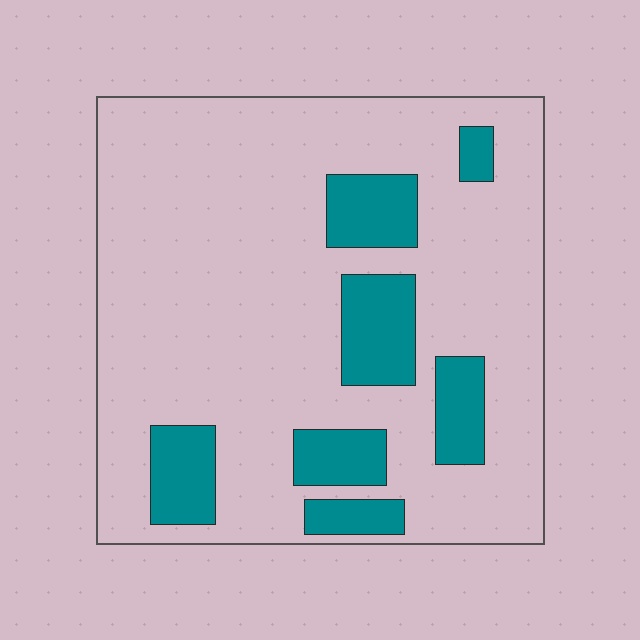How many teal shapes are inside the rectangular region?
7.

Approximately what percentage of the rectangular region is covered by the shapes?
Approximately 20%.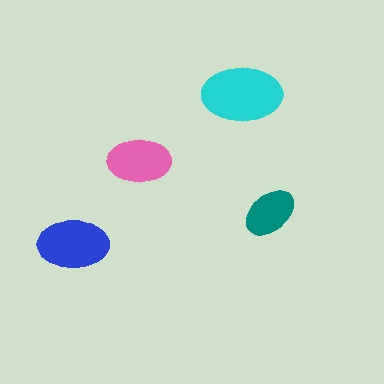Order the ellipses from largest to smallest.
the cyan one, the blue one, the pink one, the teal one.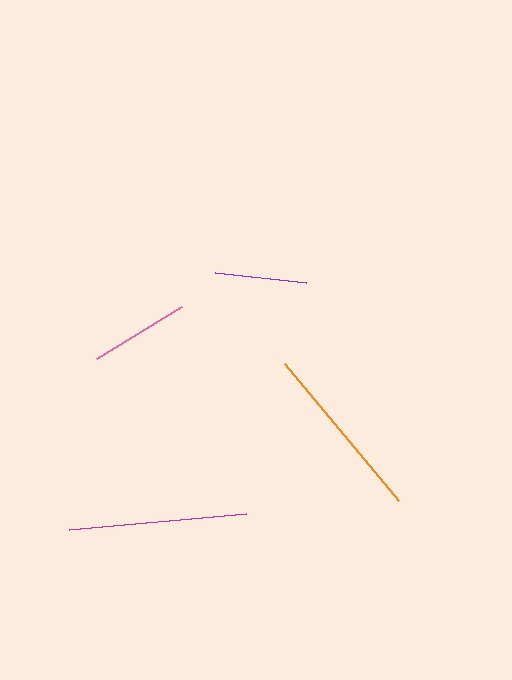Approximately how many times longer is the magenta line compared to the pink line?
The magenta line is approximately 1.8 times the length of the pink line.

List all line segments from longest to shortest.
From longest to shortest: orange, magenta, pink, purple.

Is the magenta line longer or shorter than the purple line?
The magenta line is longer than the purple line.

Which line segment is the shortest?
The purple line is the shortest at approximately 92 pixels.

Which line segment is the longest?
The orange line is the longest at approximately 178 pixels.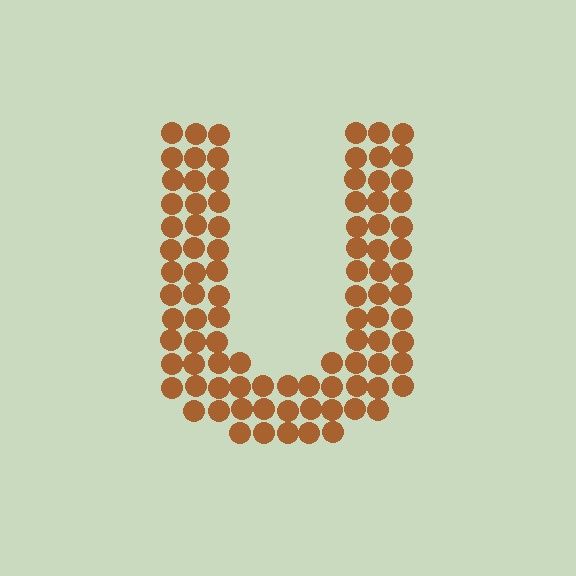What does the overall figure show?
The overall figure shows the letter U.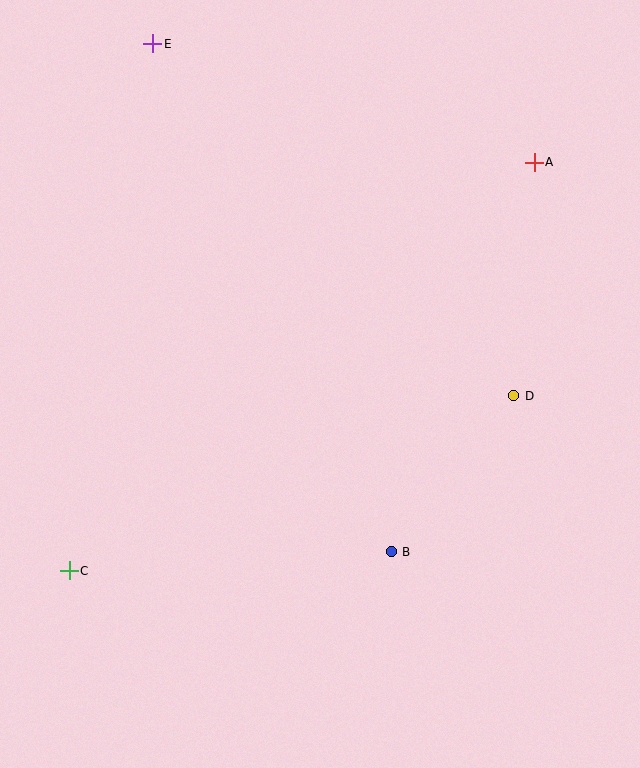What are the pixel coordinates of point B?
Point B is at (391, 552).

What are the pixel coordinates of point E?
Point E is at (153, 44).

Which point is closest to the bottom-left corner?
Point C is closest to the bottom-left corner.